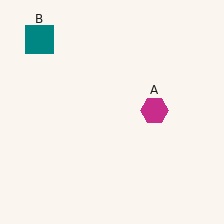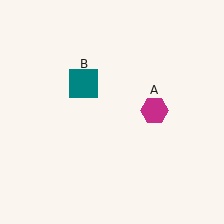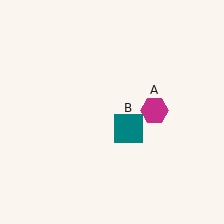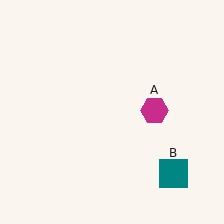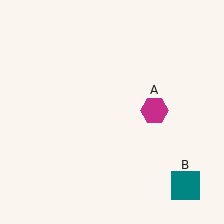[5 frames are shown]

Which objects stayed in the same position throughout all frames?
Magenta hexagon (object A) remained stationary.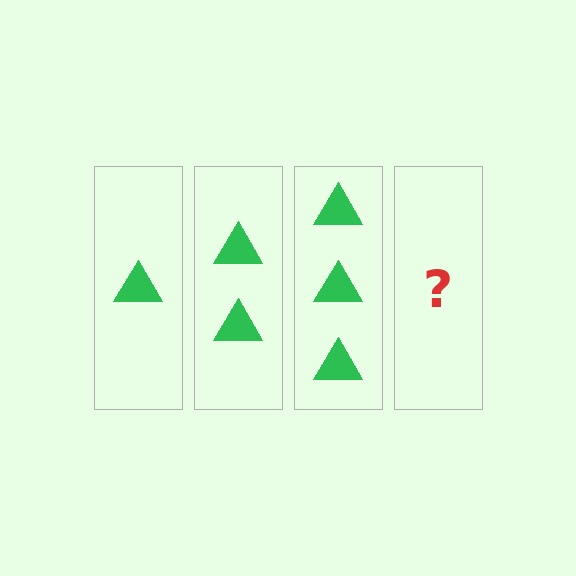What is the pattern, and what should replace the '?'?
The pattern is that each step adds one more triangle. The '?' should be 4 triangles.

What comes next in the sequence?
The next element should be 4 triangles.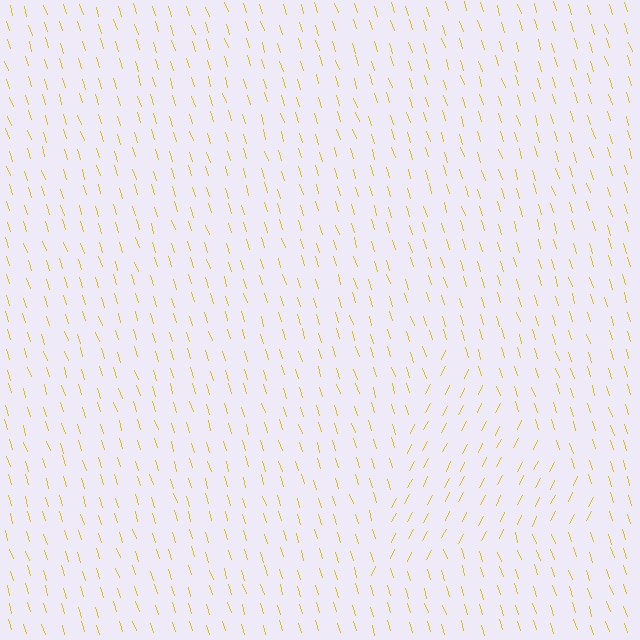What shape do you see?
I see a triangle.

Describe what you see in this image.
The image is filled with small yellow line segments. A triangle region in the image has lines oriented differently from the surrounding lines, creating a visible texture boundary.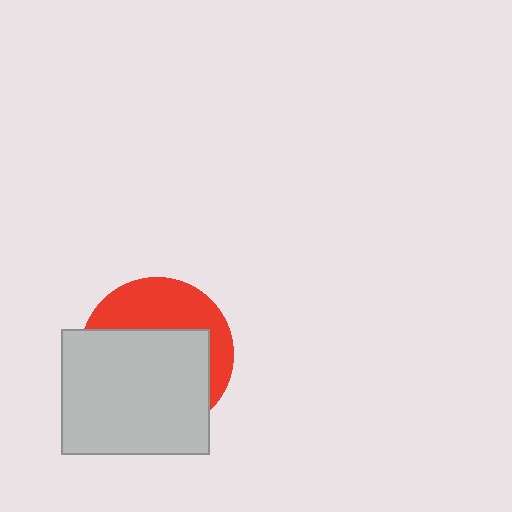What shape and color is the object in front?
The object in front is a light gray rectangle.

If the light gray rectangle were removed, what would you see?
You would see the complete red circle.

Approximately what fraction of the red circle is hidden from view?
Roughly 62% of the red circle is hidden behind the light gray rectangle.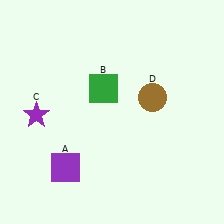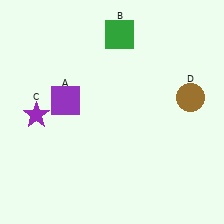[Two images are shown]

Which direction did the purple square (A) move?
The purple square (A) moved up.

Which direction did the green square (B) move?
The green square (B) moved up.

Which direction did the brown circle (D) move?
The brown circle (D) moved right.